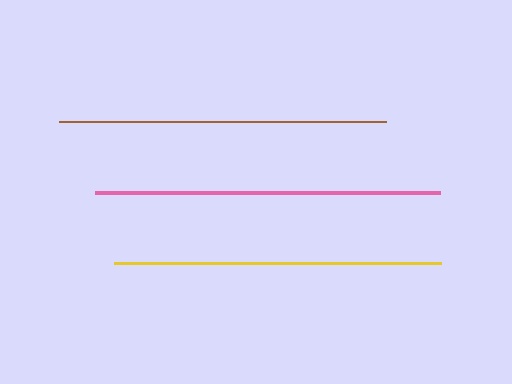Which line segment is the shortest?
The brown line is the shortest at approximately 327 pixels.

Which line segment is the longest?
The pink line is the longest at approximately 345 pixels.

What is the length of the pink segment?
The pink segment is approximately 345 pixels long.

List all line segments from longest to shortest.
From longest to shortest: pink, yellow, brown.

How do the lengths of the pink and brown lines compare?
The pink and brown lines are approximately the same length.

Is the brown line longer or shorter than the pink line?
The pink line is longer than the brown line.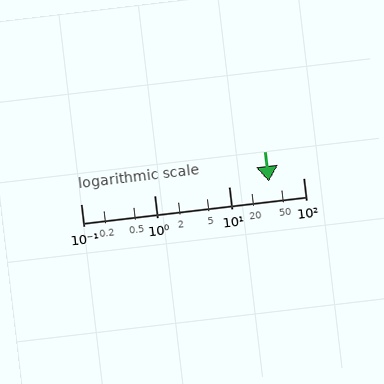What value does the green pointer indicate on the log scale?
The pointer indicates approximately 34.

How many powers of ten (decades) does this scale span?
The scale spans 3 decades, from 0.1 to 100.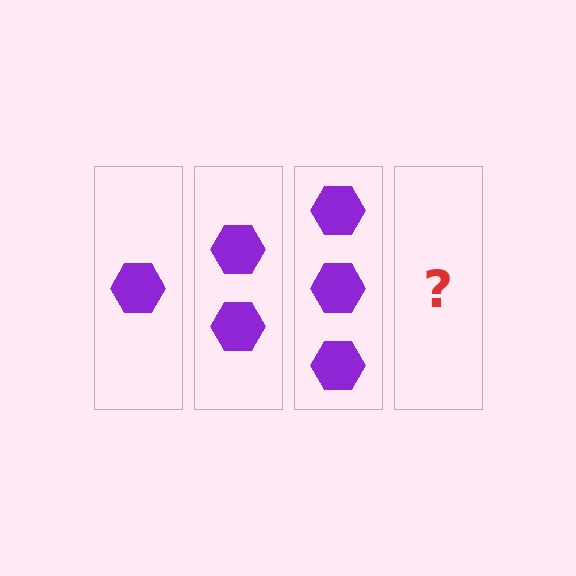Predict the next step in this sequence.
The next step is 4 hexagons.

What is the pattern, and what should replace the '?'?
The pattern is that each step adds one more hexagon. The '?' should be 4 hexagons.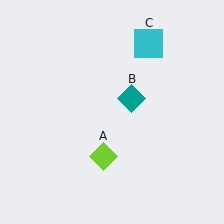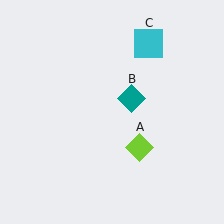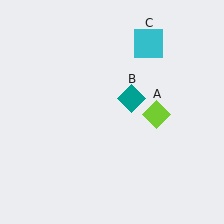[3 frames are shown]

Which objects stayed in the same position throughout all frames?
Teal diamond (object B) and cyan square (object C) remained stationary.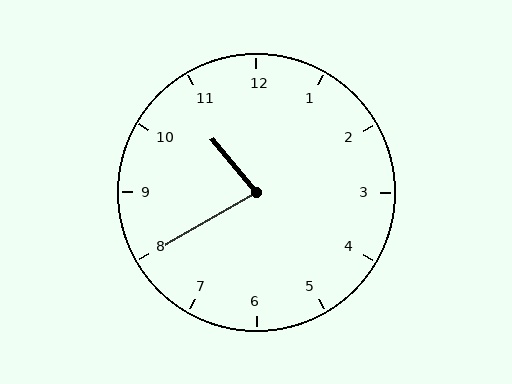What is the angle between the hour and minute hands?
Approximately 80 degrees.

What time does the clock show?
10:40.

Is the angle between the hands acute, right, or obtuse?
It is acute.